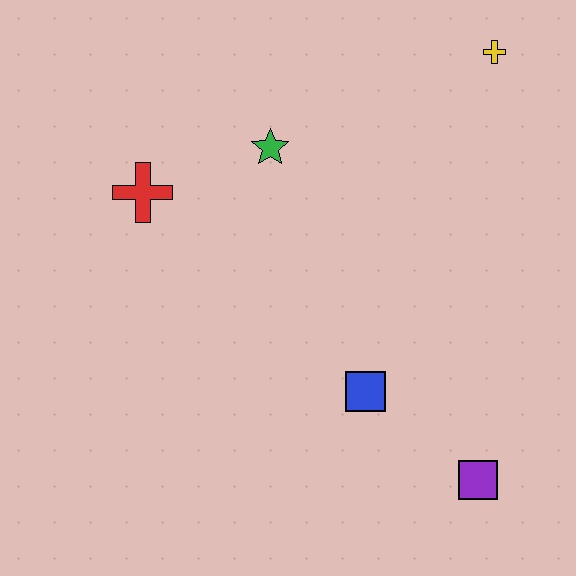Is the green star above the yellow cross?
No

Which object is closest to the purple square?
The blue square is closest to the purple square.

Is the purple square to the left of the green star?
No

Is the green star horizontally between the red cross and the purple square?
Yes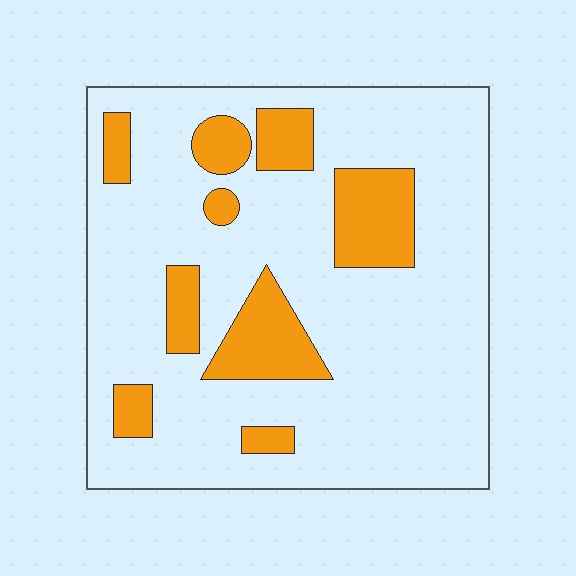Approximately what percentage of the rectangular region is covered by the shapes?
Approximately 20%.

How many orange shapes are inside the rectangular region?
9.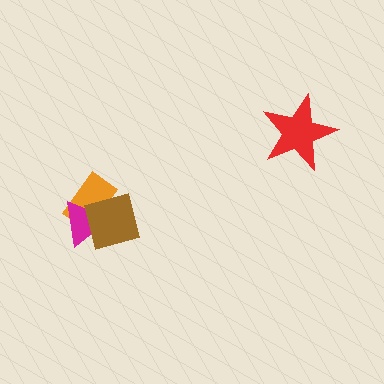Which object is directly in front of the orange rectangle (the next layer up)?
The magenta triangle is directly in front of the orange rectangle.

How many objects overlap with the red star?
0 objects overlap with the red star.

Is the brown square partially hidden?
No, no other shape covers it.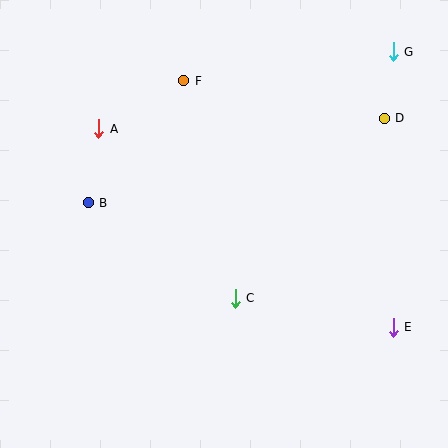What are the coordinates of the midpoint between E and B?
The midpoint between E and B is at (241, 265).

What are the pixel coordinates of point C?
Point C is at (235, 298).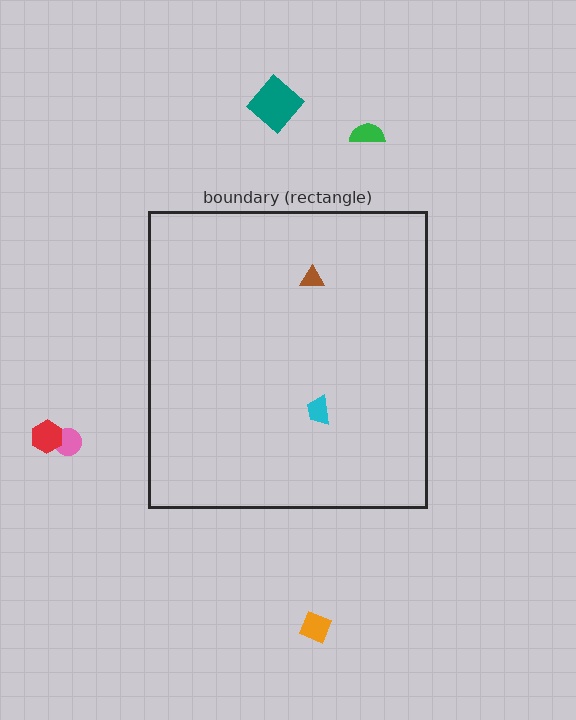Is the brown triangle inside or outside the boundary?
Inside.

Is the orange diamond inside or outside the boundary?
Outside.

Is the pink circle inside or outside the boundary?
Outside.